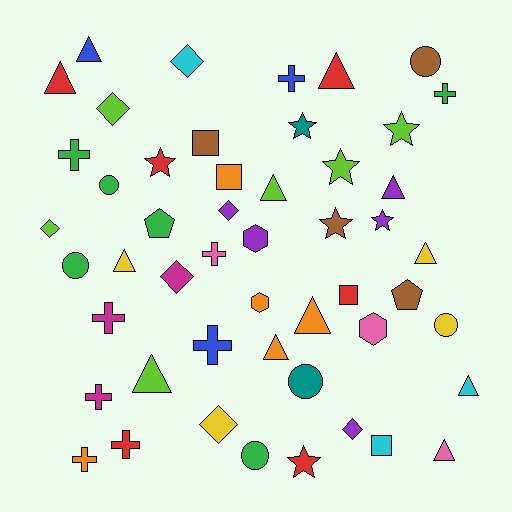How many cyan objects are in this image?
There are 3 cyan objects.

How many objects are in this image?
There are 50 objects.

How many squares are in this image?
There are 4 squares.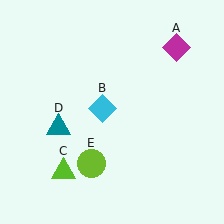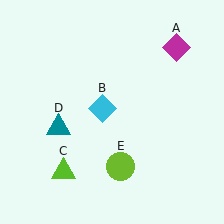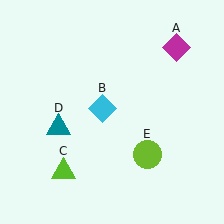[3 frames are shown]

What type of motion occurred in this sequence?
The lime circle (object E) rotated counterclockwise around the center of the scene.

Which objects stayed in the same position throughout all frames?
Magenta diamond (object A) and cyan diamond (object B) and lime triangle (object C) and teal triangle (object D) remained stationary.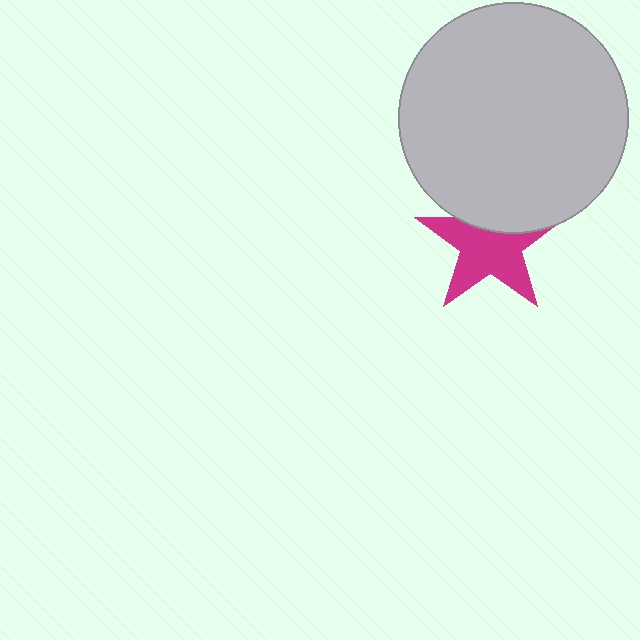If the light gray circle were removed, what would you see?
You would see the complete magenta star.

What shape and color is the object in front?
The object in front is a light gray circle.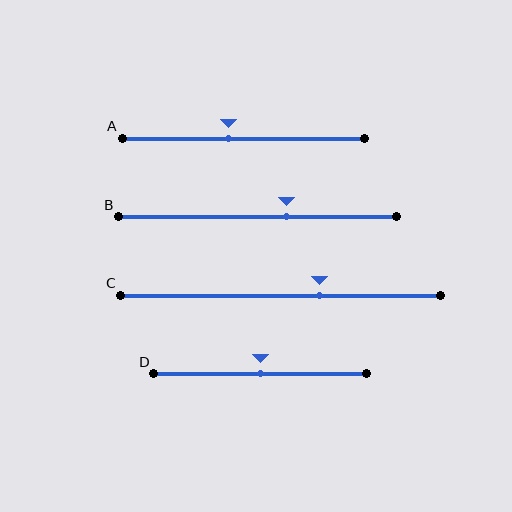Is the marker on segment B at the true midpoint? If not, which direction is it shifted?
No, the marker on segment B is shifted to the right by about 10% of the segment length.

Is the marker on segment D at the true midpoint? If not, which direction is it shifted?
Yes, the marker on segment D is at the true midpoint.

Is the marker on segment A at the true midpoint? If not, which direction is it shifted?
No, the marker on segment A is shifted to the left by about 6% of the segment length.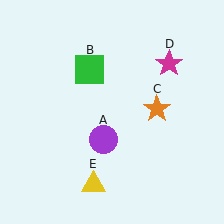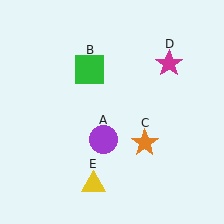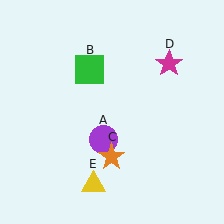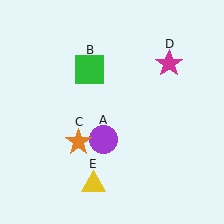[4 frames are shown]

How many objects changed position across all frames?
1 object changed position: orange star (object C).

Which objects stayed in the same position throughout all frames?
Purple circle (object A) and green square (object B) and magenta star (object D) and yellow triangle (object E) remained stationary.